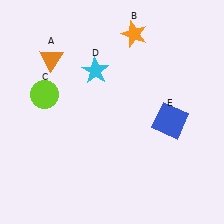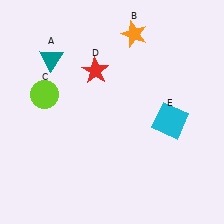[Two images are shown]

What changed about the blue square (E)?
In Image 1, E is blue. In Image 2, it changed to cyan.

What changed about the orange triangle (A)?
In Image 1, A is orange. In Image 2, it changed to teal.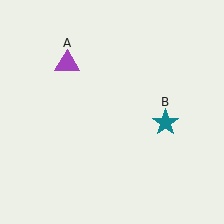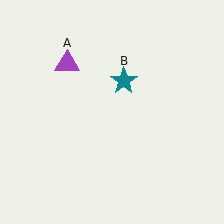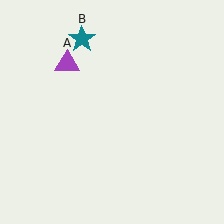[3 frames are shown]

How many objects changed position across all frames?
1 object changed position: teal star (object B).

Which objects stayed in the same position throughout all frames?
Purple triangle (object A) remained stationary.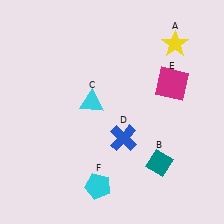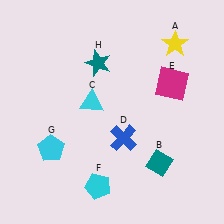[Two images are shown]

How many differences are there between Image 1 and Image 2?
There are 2 differences between the two images.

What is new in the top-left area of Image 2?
A teal star (H) was added in the top-left area of Image 2.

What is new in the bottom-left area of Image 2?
A cyan pentagon (G) was added in the bottom-left area of Image 2.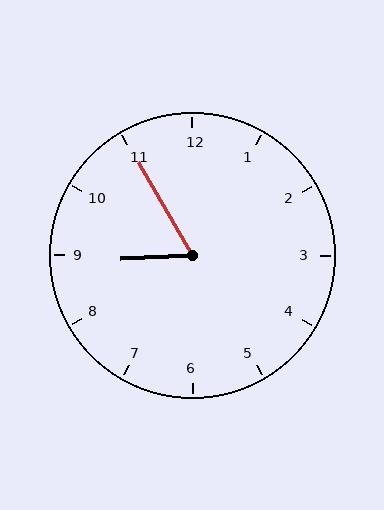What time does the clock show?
8:55.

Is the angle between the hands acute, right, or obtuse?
It is acute.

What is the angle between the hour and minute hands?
Approximately 62 degrees.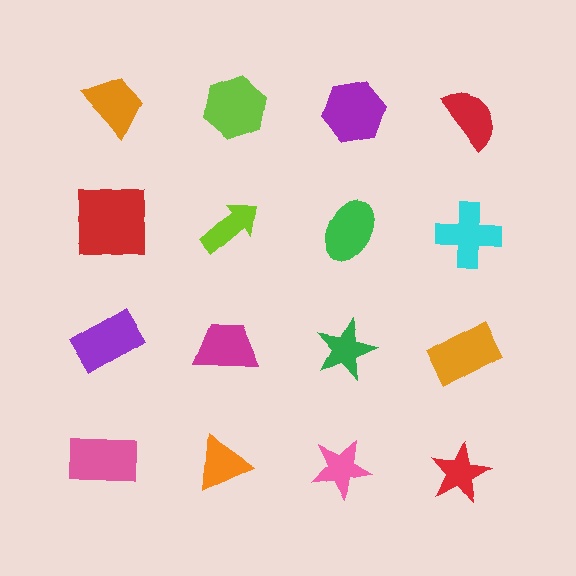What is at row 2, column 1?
A red square.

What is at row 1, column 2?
A lime hexagon.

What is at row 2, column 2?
A lime arrow.